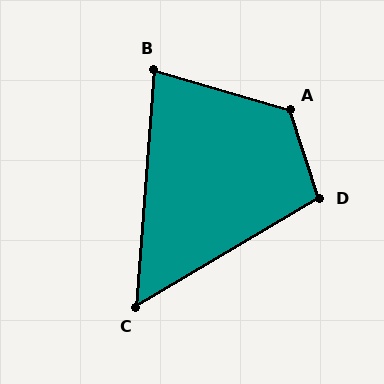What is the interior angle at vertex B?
Approximately 78 degrees (acute).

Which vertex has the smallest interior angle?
C, at approximately 55 degrees.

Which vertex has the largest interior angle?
A, at approximately 125 degrees.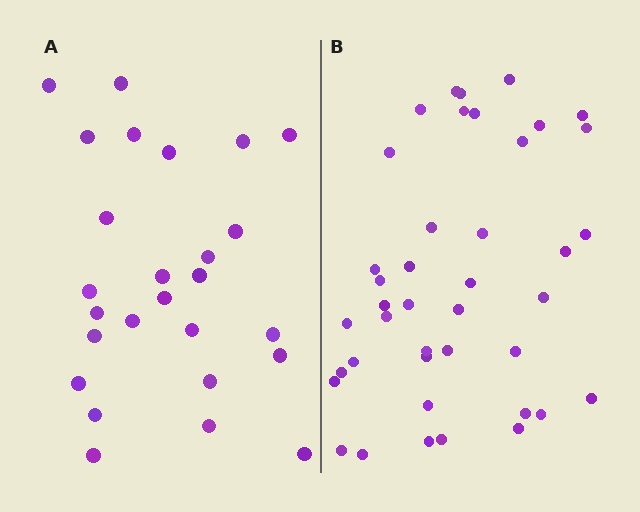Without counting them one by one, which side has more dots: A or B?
Region B (the right region) has more dots.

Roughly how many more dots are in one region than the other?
Region B has approximately 15 more dots than region A.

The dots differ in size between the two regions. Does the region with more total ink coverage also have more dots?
No. Region A has more total ink coverage because its dots are larger, but region B actually contains more individual dots. Total area can be misleading — the number of items is what matters here.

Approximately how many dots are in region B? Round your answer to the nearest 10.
About 40 dots. (The exact count is 41, which rounds to 40.)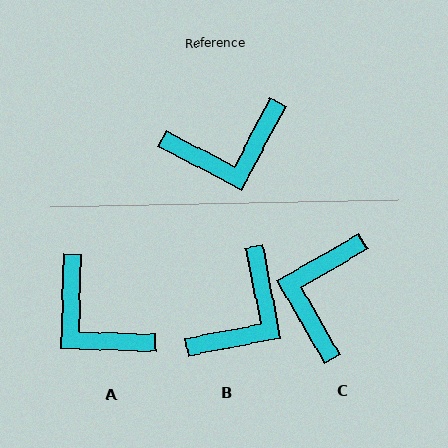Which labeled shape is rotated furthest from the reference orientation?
C, about 122 degrees away.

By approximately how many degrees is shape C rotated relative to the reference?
Approximately 122 degrees clockwise.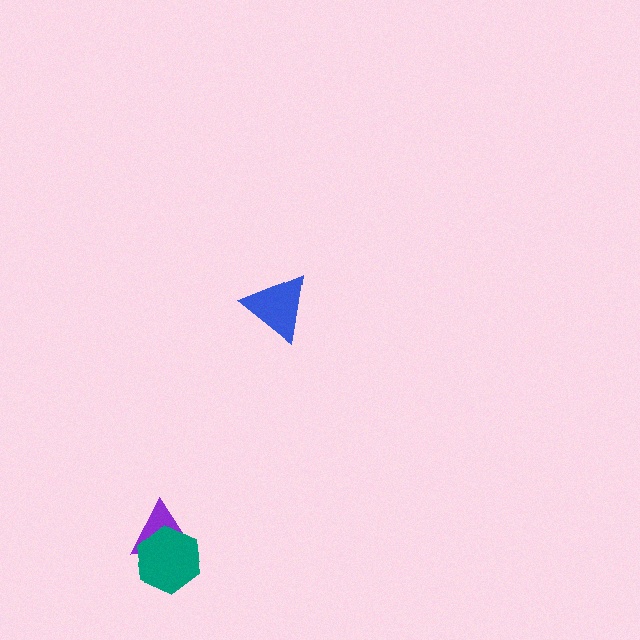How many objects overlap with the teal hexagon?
1 object overlaps with the teal hexagon.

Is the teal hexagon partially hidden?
No, no other shape covers it.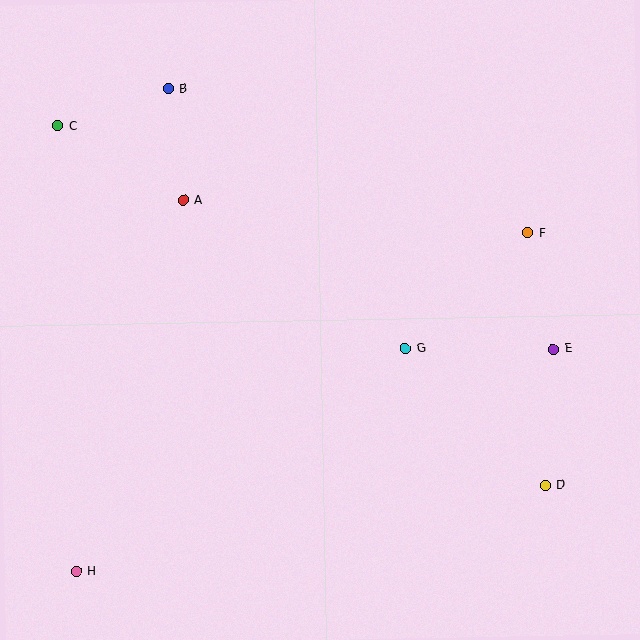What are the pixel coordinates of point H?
Point H is at (76, 571).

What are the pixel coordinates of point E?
Point E is at (553, 349).